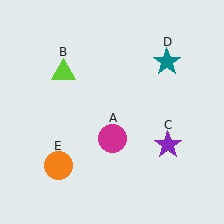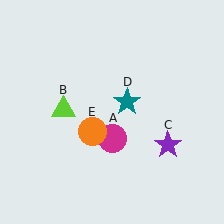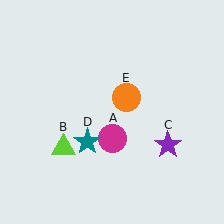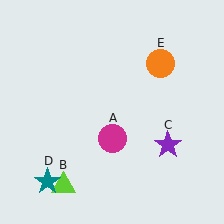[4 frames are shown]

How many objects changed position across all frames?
3 objects changed position: lime triangle (object B), teal star (object D), orange circle (object E).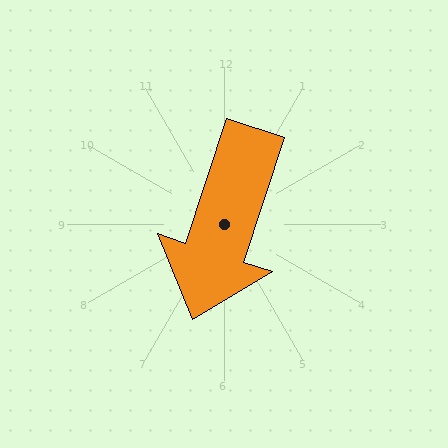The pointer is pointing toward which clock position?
Roughly 7 o'clock.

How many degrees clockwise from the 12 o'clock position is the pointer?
Approximately 198 degrees.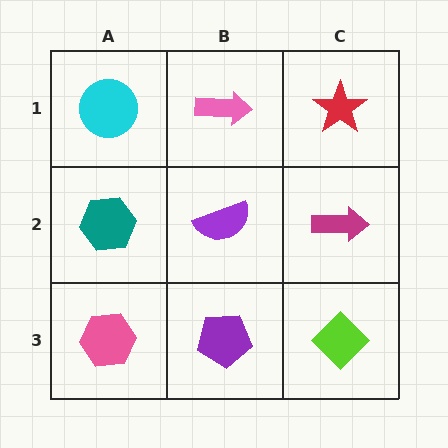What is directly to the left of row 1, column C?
A pink arrow.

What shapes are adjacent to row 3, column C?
A magenta arrow (row 2, column C), a purple pentagon (row 3, column B).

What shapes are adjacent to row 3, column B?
A purple semicircle (row 2, column B), a pink hexagon (row 3, column A), a lime diamond (row 3, column C).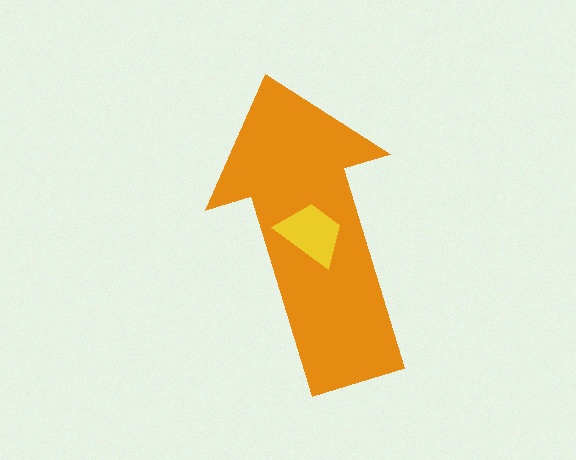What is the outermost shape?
The orange arrow.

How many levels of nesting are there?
2.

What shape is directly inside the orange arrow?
The yellow trapezoid.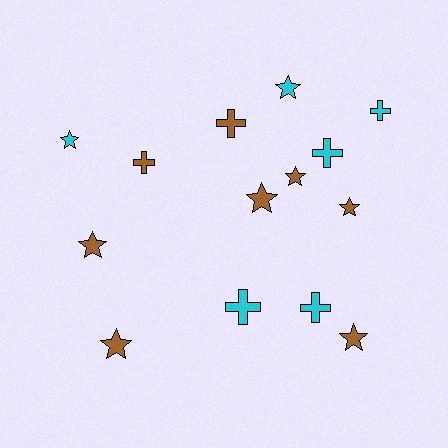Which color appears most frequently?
Brown, with 8 objects.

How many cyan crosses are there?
There are 4 cyan crosses.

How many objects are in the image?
There are 14 objects.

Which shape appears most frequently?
Star, with 8 objects.